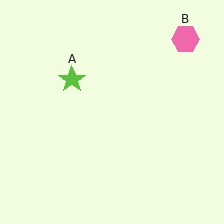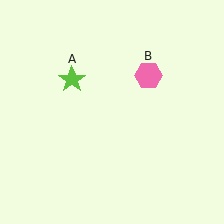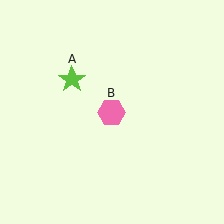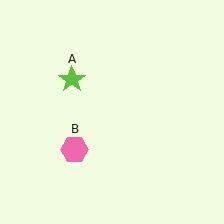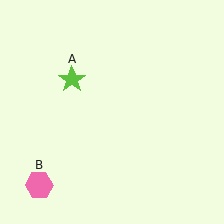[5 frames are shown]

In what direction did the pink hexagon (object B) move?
The pink hexagon (object B) moved down and to the left.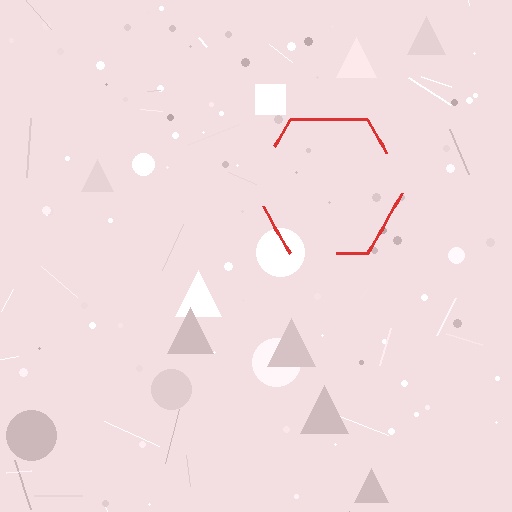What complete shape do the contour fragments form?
The contour fragments form a hexagon.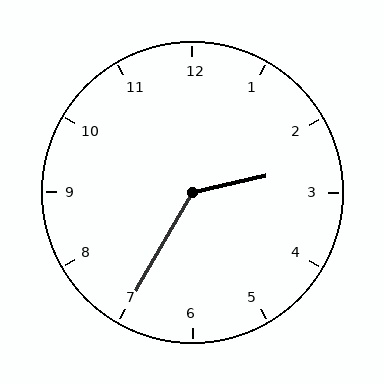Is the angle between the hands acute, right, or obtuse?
It is obtuse.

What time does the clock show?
2:35.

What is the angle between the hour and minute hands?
Approximately 132 degrees.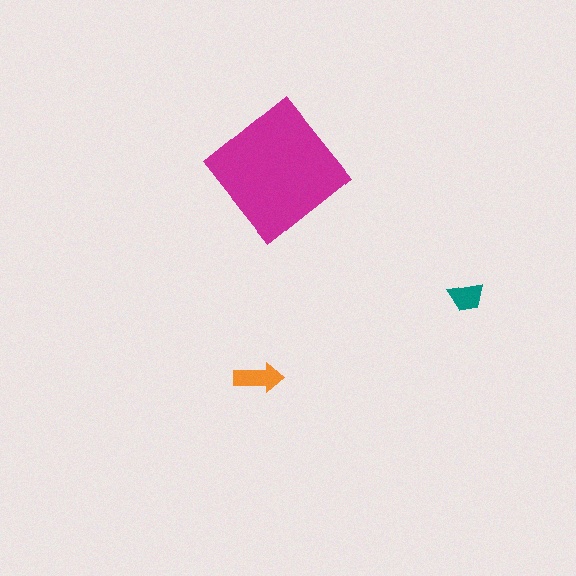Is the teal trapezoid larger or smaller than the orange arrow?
Smaller.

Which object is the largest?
The magenta diamond.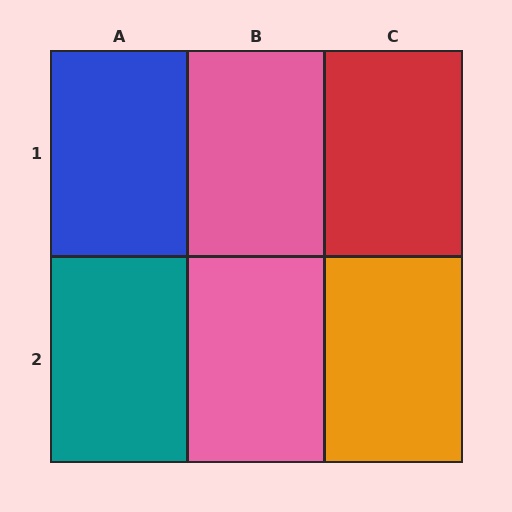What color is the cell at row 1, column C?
Red.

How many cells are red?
1 cell is red.